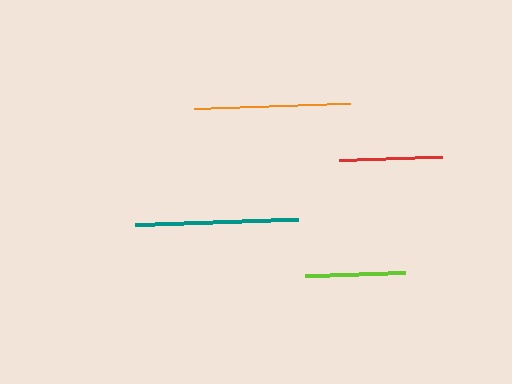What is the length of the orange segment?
The orange segment is approximately 157 pixels long.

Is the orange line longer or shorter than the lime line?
The orange line is longer than the lime line.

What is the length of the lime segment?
The lime segment is approximately 100 pixels long.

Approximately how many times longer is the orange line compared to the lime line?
The orange line is approximately 1.6 times the length of the lime line.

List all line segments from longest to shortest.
From longest to shortest: teal, orange, red, lime.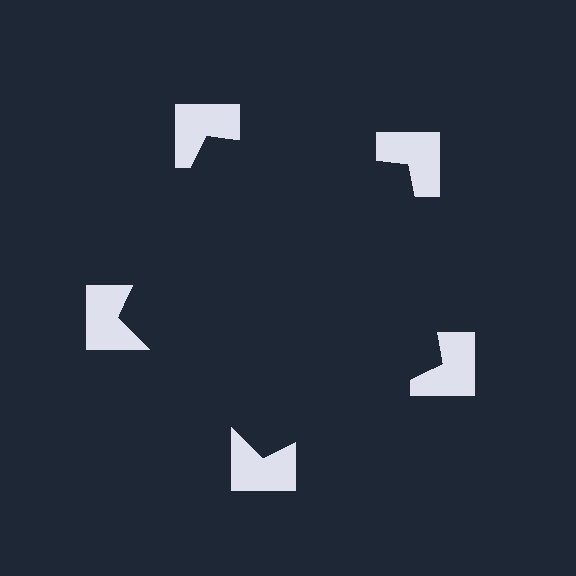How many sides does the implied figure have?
5 sides.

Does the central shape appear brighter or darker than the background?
It typically appears slightly darker than the background, even though no actual brightness change is drawn.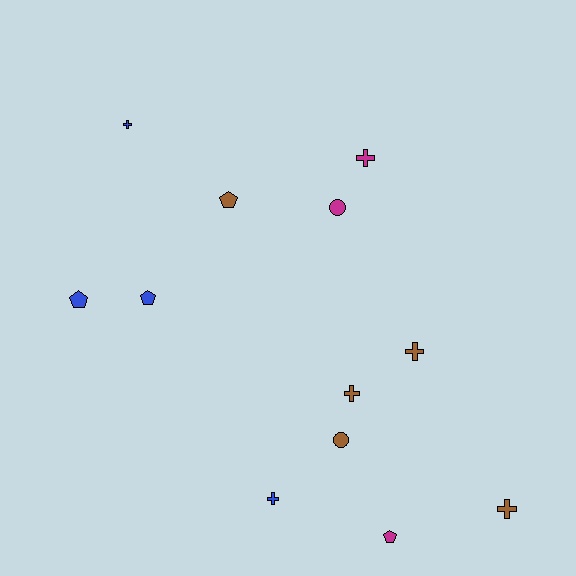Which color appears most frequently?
Brown, with 5 objects.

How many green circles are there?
There are no green circles.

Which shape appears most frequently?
Cross, with 6 objects.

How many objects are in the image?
There are 12 objects.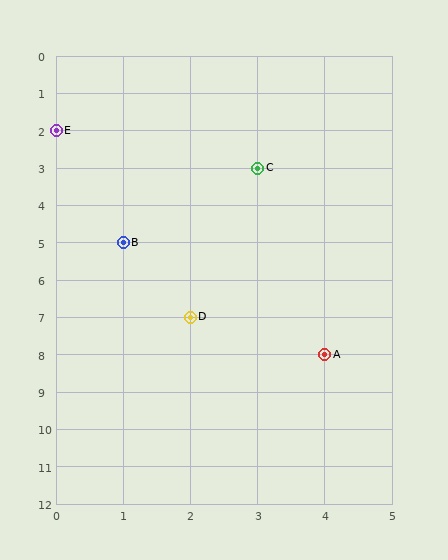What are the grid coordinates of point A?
Point A is at grid coordinates (4, 8).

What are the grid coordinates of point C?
Point C is at grid coordinates (3, 3).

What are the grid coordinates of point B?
Point B is at grid coordinates (1, 5).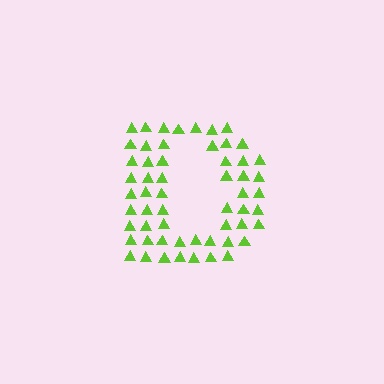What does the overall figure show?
The overall figure shows the letter D.